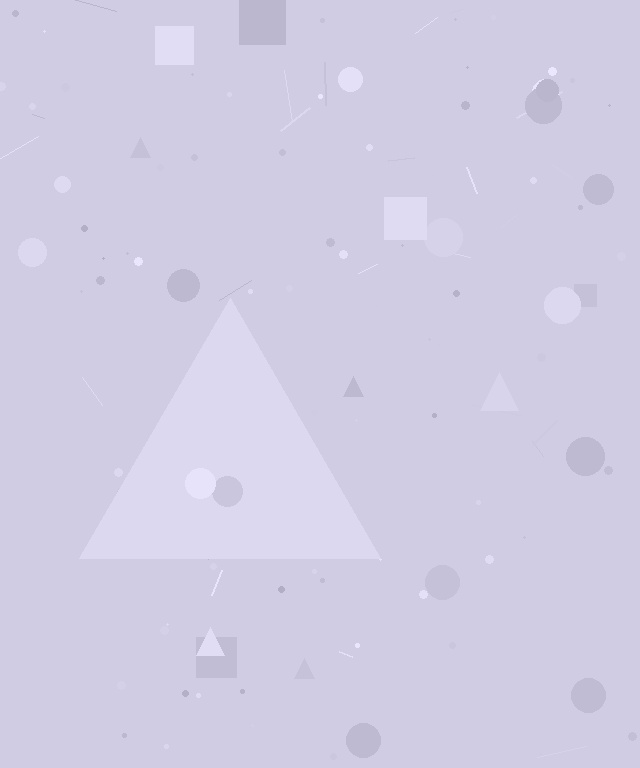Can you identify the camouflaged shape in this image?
The camouflaged shape is a triangle.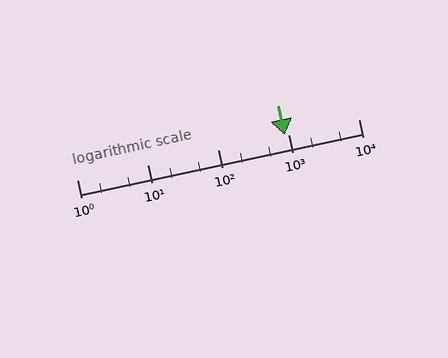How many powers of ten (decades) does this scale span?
The scale spans 4 decades, from 1 to 10000.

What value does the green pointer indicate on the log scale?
The pointer indicates approximately 900.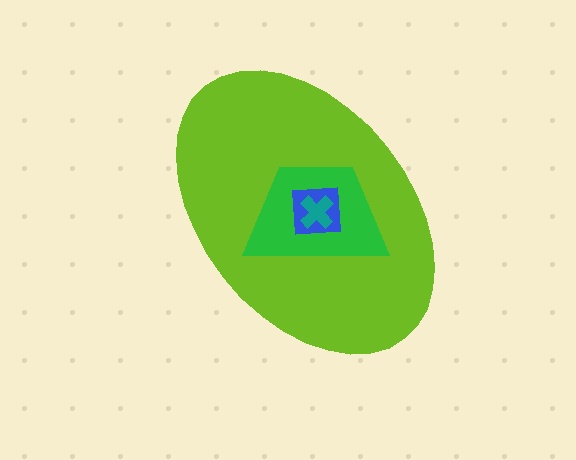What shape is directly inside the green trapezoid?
The blue square.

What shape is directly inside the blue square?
The teal cross.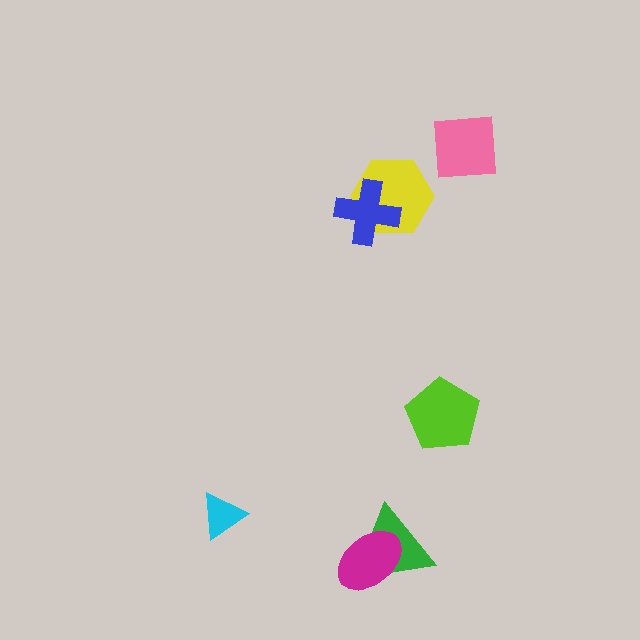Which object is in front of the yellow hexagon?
The blue cross is in front of the yellow hexagon.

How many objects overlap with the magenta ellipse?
1 object overlaps with the magenta ellipse.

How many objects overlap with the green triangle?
1 object overlaps with the green triangle.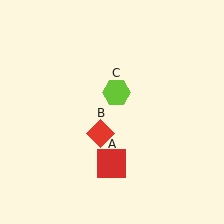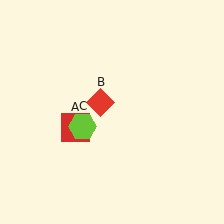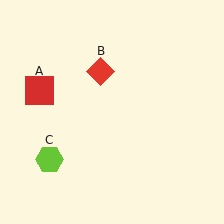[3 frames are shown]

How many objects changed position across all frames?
3 objects changed position: red square (object A), red diamond (object B), lime hexagon (object C).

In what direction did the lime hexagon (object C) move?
The lime hexagon (object C) moved down and to the left.